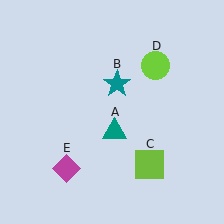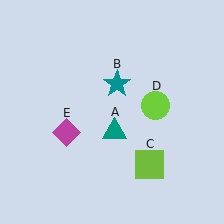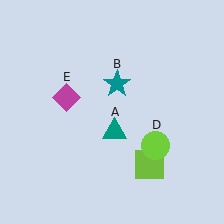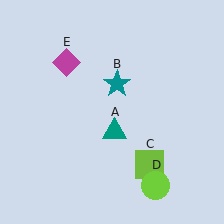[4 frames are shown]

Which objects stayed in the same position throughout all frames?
Teal triangle (object A) and teal star (object B) and lime square (object C) remained stationary.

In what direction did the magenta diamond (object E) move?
The magenta diamond (object E) moved up.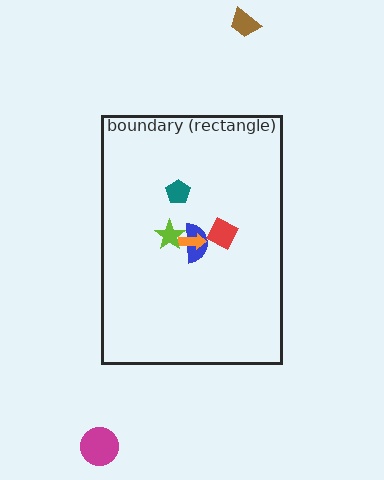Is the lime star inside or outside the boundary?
Inside.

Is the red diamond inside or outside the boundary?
Inside.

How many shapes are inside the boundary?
5 inside, 2 outside.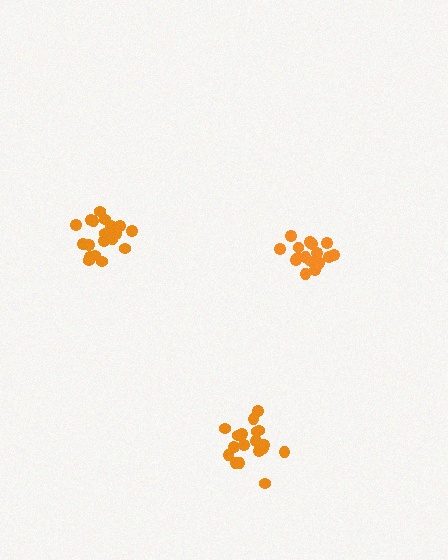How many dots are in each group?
Group 1: 20 dots, Group 2: 18 dots, Group 3: 18 dots (56 total).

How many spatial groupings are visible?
There are 3 spatial groupings.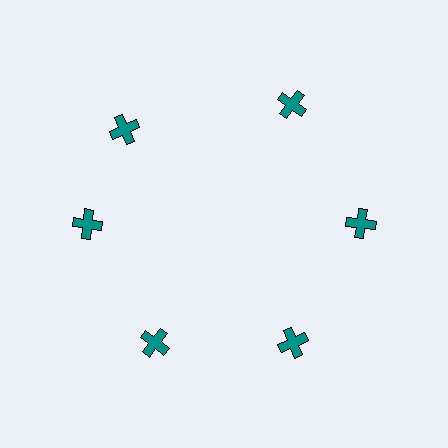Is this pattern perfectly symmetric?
No. The 6 teal crosses are arranged in a ring, but one element near the 11 o'clock position is rotated out of alignment along the ring, breaking the 6-fold rotational symmetry.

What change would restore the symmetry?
The symmetry would be restored by rotating it back into even spacing with its neighbors so that all 6 crosses sit at equal angles and equal distance from the center.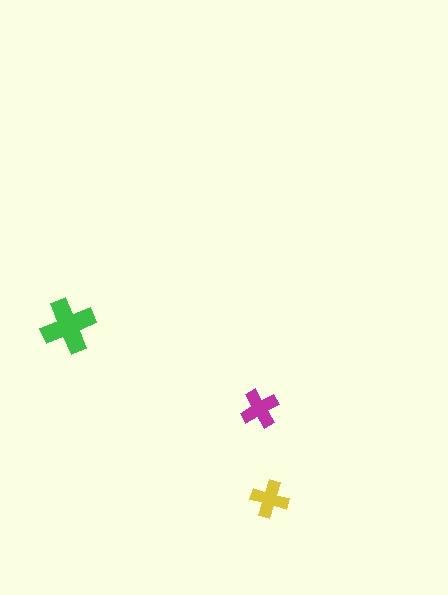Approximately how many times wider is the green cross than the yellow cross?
About 1.5 times wider.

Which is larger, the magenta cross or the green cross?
The green one.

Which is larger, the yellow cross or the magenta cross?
The magenta one.